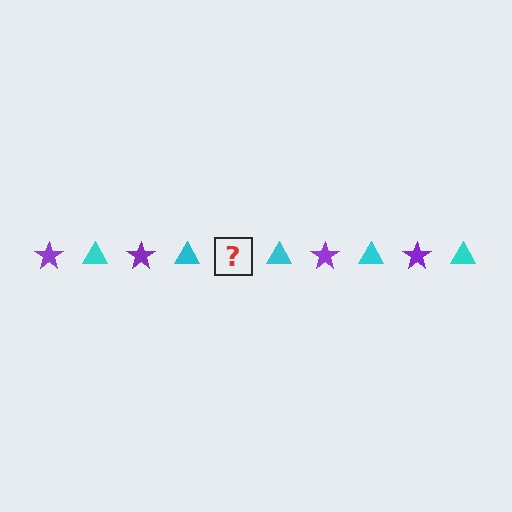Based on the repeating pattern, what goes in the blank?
The blank should be a purple star.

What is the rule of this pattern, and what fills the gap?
The rule is that the pattern alternates between purple star and cyan triangle. The gap should be filled with a purple star.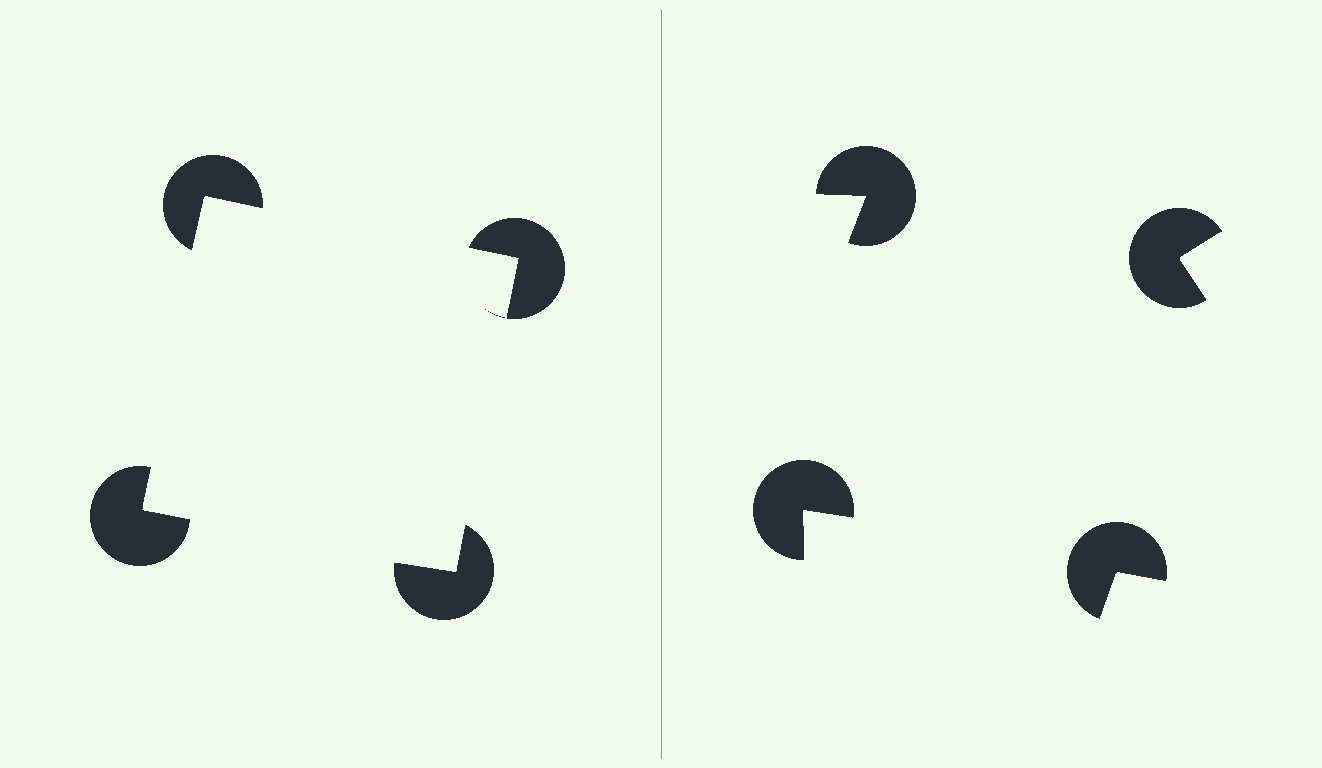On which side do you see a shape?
An illusory square appears on the left side. On the right side the wedge cuts are rotated, so no coherent shape forms.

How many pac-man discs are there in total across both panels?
8 — 4 on each side.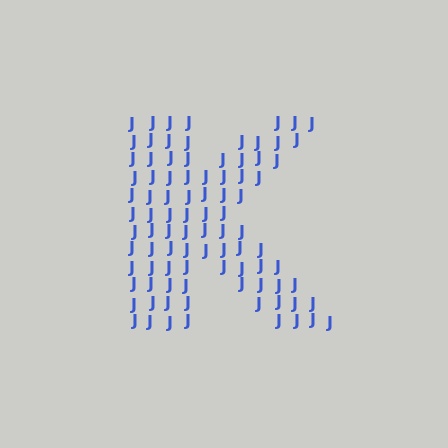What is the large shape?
The large shape is the letter K.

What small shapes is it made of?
It is made of small letter J's.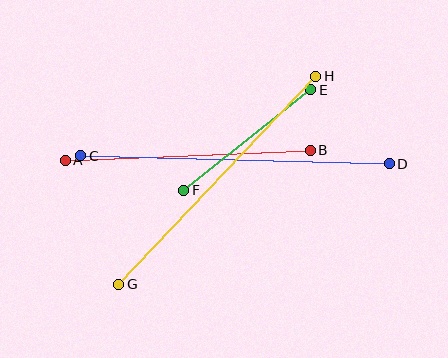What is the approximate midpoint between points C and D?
The midpoint is at approximately (235, 160) pixels.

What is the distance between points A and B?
The distance is approximately 245 pixels.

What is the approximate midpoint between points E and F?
The midpoint is at approximately (247, 140) pixels.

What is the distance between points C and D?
The distance is approximately 308 pixels.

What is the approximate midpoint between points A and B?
The midpoint is at approximately (188, 155) pixels.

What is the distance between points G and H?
The distance is approximately 287 pixels.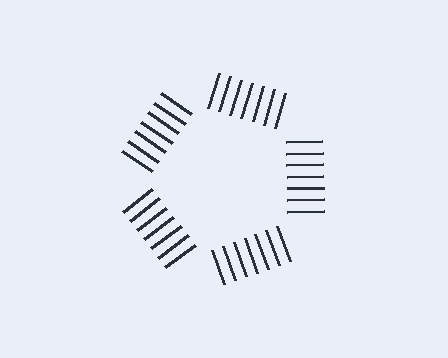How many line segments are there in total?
35 — 7 along each of the 5 edges.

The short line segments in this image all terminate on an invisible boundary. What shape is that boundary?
An illusory pentagon — the line segments terminate on its edges but no continuous stroke is drawn.